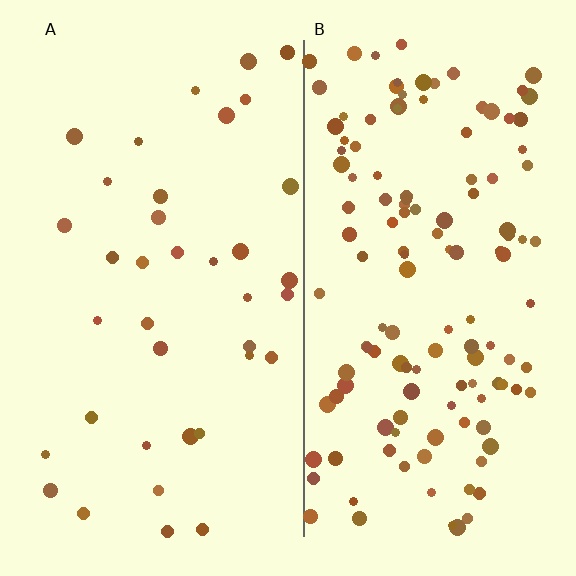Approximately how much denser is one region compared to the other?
Approximately 3.6× — region B over region A.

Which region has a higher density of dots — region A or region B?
B (the right).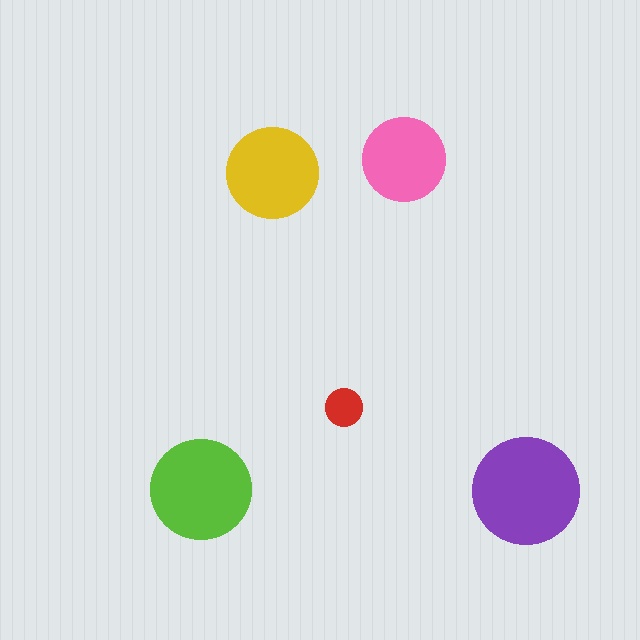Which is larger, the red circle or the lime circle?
The lime one.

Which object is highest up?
The pink circle is topmost.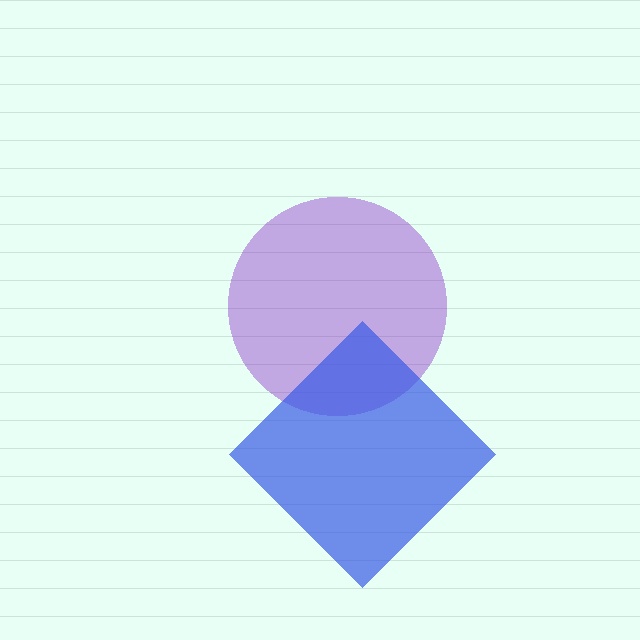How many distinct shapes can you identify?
There are 2 distinct shapes: a purple circle, a blue diamond.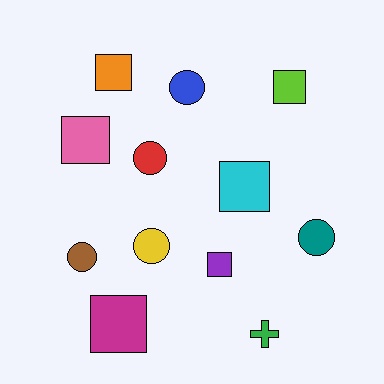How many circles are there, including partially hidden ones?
There are 5 circles.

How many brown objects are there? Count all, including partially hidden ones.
There is 1 brown object.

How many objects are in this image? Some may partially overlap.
There are 12 objects.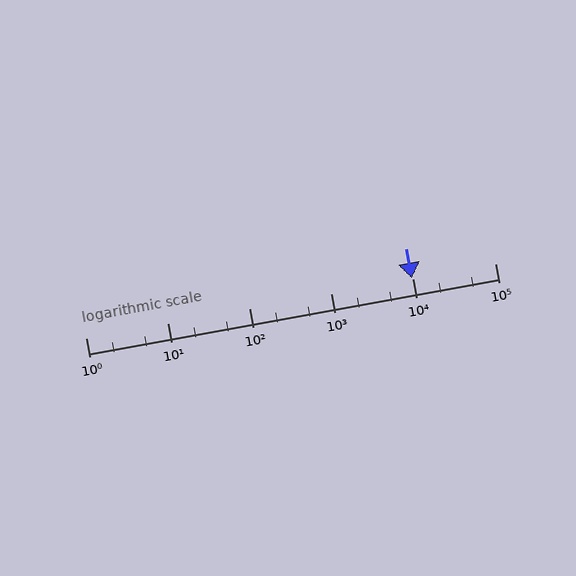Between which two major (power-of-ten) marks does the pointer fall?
The pointer is between 1000 and 10000.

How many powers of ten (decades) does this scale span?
The scale spans 5 decades, from 1 to 100000.